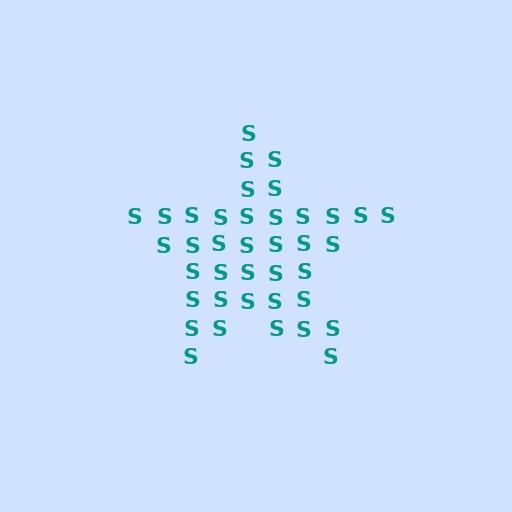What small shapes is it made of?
It is made of small letter S's.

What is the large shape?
The large shape is a star.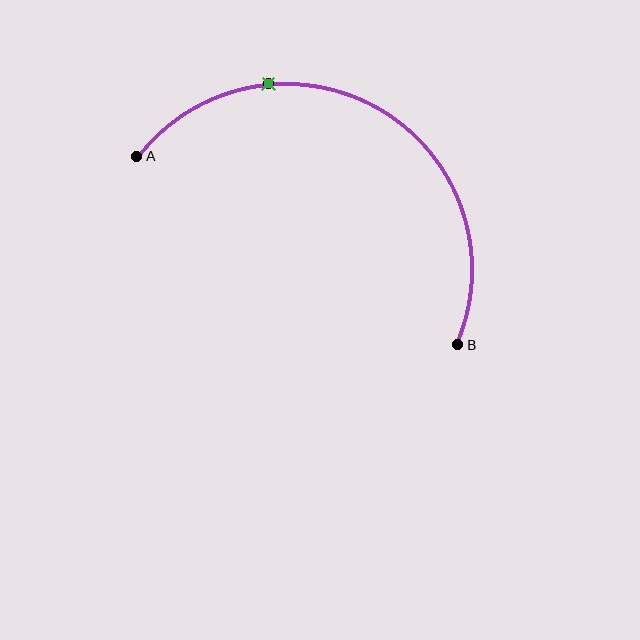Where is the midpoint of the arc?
The arc midpoint is the point on the curve farthest from the straight line joining A and B. It sits above that line.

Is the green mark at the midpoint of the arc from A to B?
No. The green mark lies on the arc but is closer to endpoint A. The arc midpoint would be at the point on the curve equidistant along the arc from both A and B.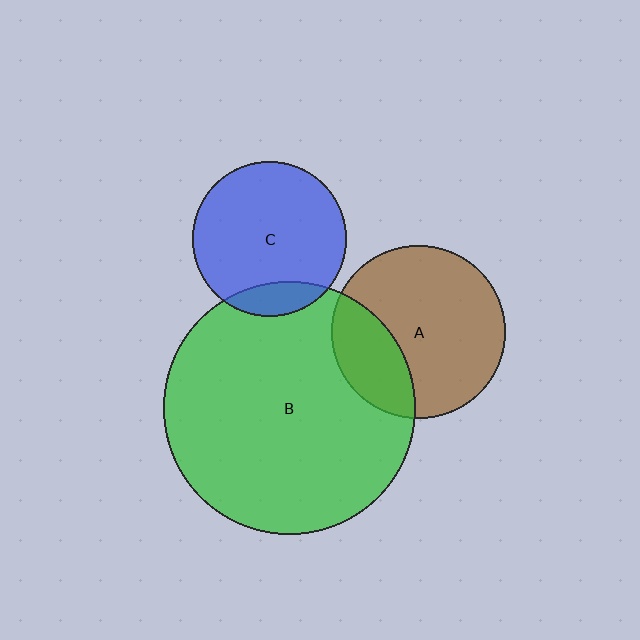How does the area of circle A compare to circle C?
Approximately 1.3 times.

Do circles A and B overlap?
Yes.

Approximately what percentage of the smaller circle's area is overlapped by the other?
Approximately 25%.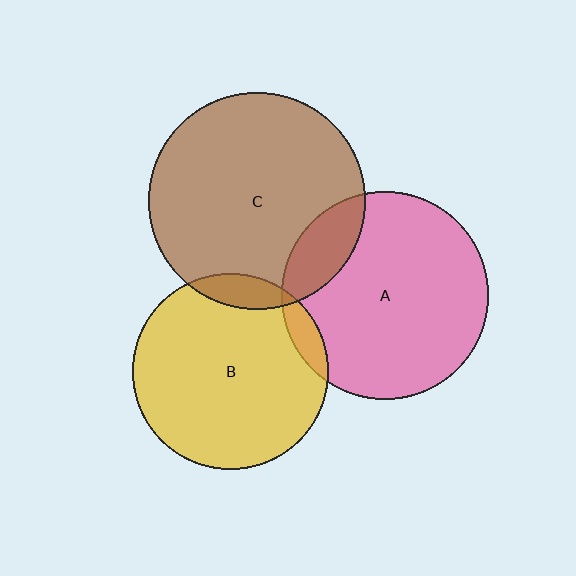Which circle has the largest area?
Circle C (brown).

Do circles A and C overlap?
Yes.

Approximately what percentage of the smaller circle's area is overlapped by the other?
Approximately 15%.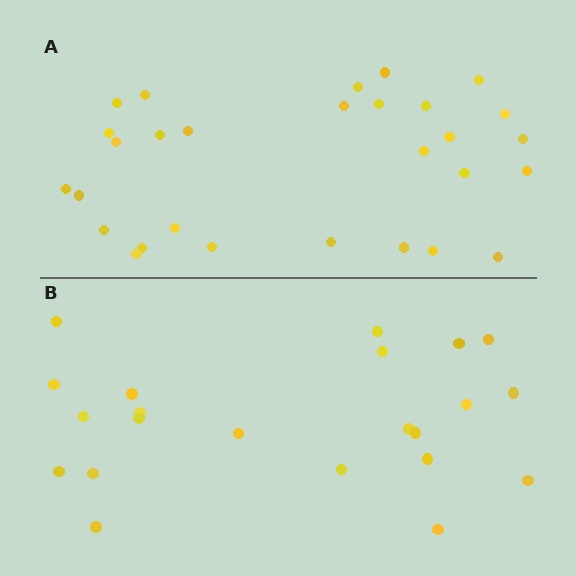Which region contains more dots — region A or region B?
Region A (the top region) has more dots.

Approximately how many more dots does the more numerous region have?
Region A has roughly 8 or so more dots than region B.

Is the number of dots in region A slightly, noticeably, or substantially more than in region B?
Region A has noticeably more, but not dramatically so. The ratio is roughly 1.3 to 1.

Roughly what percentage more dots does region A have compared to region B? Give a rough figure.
About 30% more.